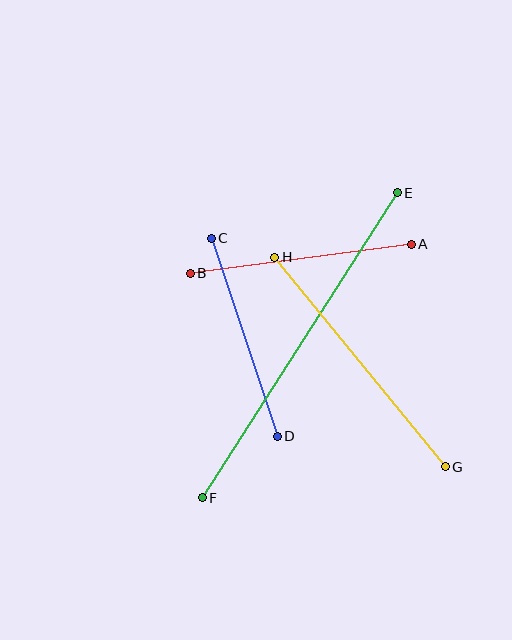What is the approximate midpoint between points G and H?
The midpoint is at approximately (360, 362) pixels.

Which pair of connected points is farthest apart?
Points E and F are farthest apart.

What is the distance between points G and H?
The distance is approximately 270 pixels.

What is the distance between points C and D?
The distance is approximately 209 pixels.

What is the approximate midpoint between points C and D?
The midpoint is at approximately (244, 337) pixels.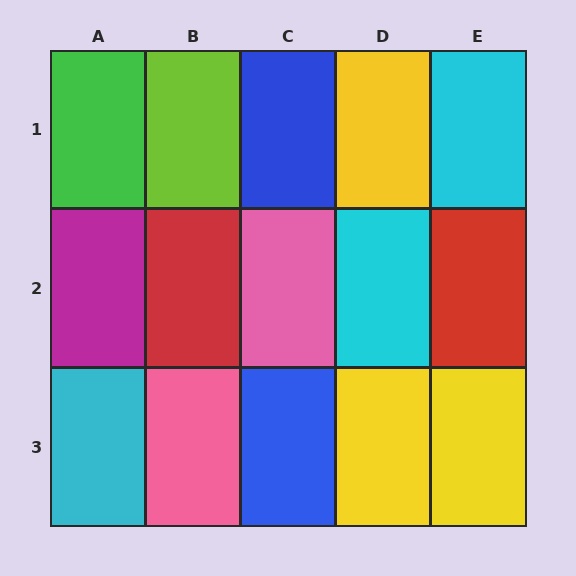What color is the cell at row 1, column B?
Lime.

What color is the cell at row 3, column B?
Pink.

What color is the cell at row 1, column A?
Green.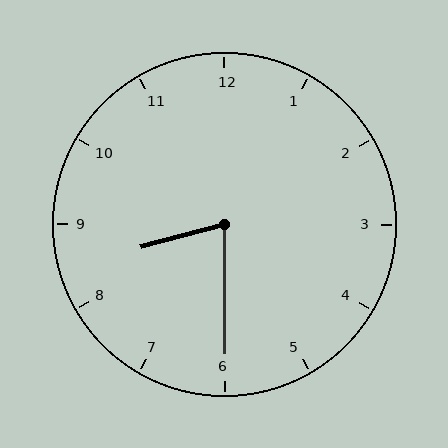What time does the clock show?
8:30.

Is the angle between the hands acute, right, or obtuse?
It is acute.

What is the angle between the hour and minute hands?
Approximately 75 degrees.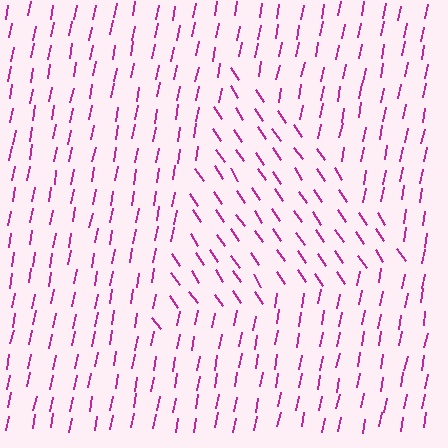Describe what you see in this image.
The image is filled with small magenta line segments. A triangle region in the image has lines oriented differently from the surrounding lines, creating a visible texture boundary.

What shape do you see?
I see a triangle.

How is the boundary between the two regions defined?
The boundary is defined purely by a change in line orientation (approximately 45 degrees difference). All lines are the same color and thickness.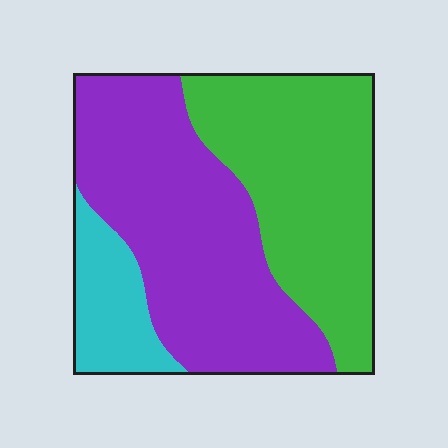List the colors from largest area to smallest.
From largest to smallest: purple, green, cyan.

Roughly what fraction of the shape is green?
Green takes up between a quarter and a half of the shape.